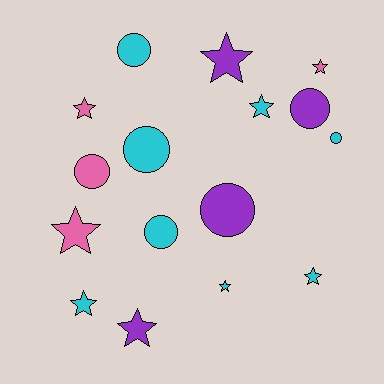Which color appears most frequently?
Cyan, with 8 objects.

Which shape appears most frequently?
Star, with 9 objects.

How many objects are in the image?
There are 16 objects.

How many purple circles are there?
There are 2 purple circles.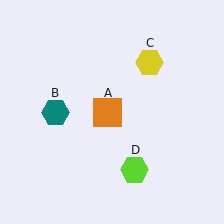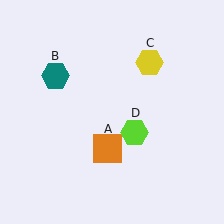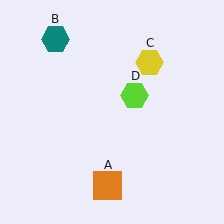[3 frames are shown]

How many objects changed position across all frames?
3 objects changed position: orange square (object A), teal hexagon (object B), lime hexagon (object D).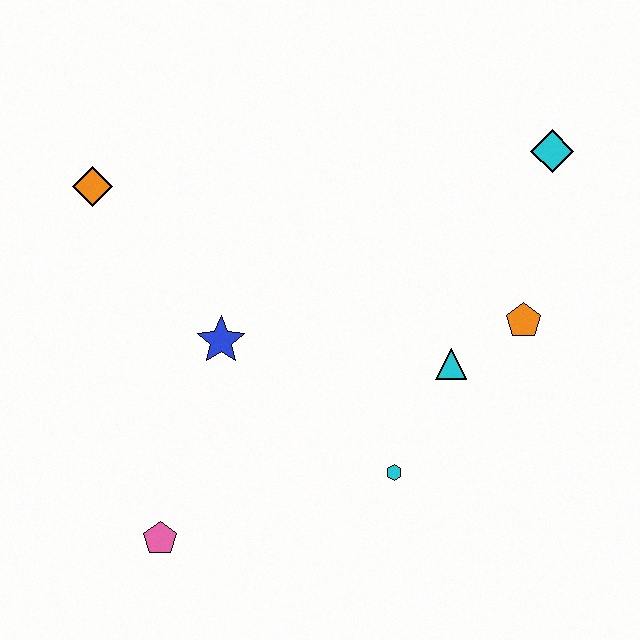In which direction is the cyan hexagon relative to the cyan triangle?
The cyan hexagon is below the cyan triangle.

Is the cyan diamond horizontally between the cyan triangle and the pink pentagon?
No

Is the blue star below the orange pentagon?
Yes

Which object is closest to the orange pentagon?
The cyan triangle is closest to the orange pentagon.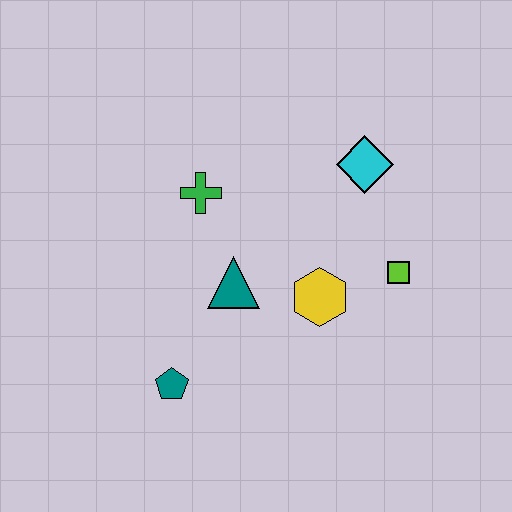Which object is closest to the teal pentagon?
The teal triangle is closest to the teal pentagon.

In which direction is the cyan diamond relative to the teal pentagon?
The cyan diamond is above the teal pentagon.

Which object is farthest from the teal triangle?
The cyan diamond is farthest from the teal triangle.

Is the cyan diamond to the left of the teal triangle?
No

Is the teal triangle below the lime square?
Yes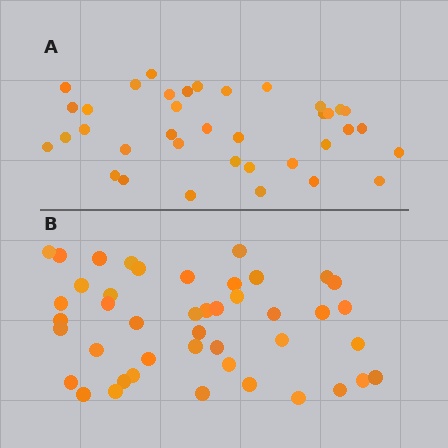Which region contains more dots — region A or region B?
Region B (the bottom region) has more dots.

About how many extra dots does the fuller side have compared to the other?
Region B has roughly 8 or so more dots than region A.